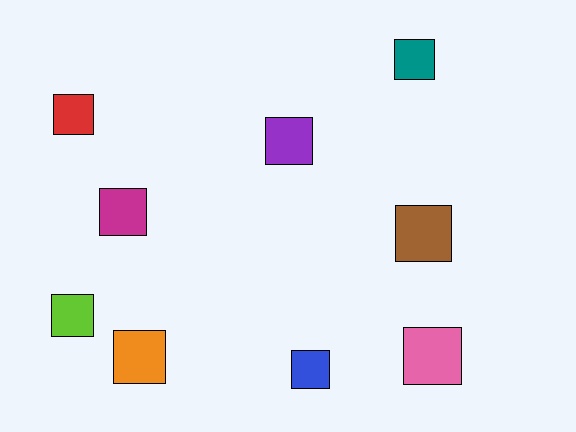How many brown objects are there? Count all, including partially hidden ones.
There is 1 brown object.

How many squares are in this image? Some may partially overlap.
There are 9 squares.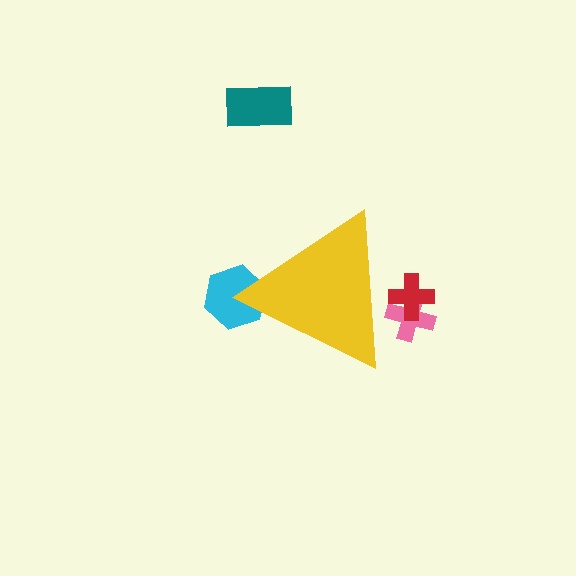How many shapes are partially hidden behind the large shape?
3 shapes are partially hidden.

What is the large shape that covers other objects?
A yellow triangle.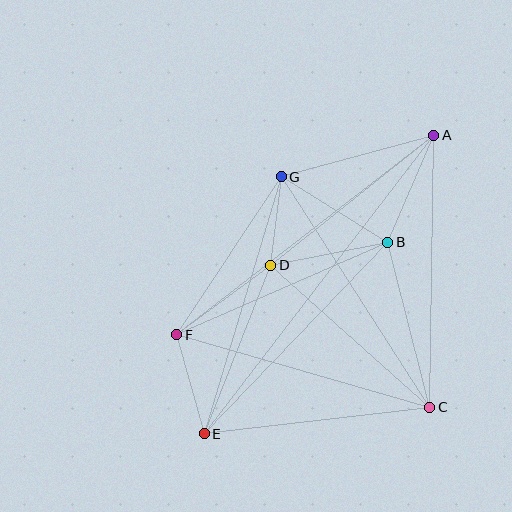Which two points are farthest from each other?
Points A and E are farthest from each other.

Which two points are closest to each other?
Points D and G are closest to each other.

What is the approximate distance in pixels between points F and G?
The distance between F and G is approximately 189 pixels.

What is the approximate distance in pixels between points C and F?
The distance between C and F is approximately 263 pixels.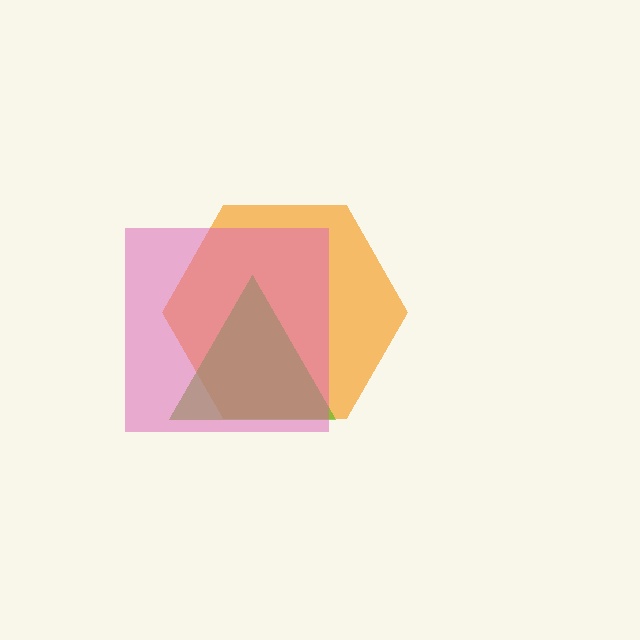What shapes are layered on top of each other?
The layered shapes are: an orange hexagon, a lime triangle, a pink square.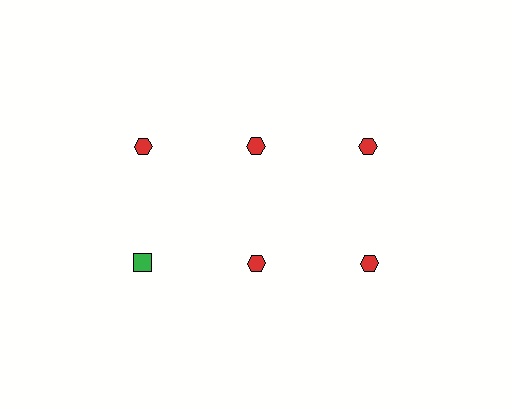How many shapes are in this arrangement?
There are 6 shapes arranged in a grid pattern.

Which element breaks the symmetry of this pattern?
The green square in the second row, leftmost column breaks the symmetry. All other shapes are red hexagons.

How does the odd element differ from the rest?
It differs in both color (green instead of red) and shape (square instead of hexagon).